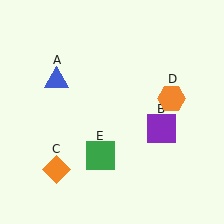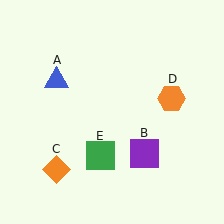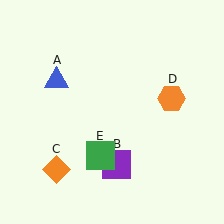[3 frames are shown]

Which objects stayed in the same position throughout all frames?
Blue triangle (object A) and orange diamond (object C) and orange hexagon (object D) and green square (object E) remained stationary.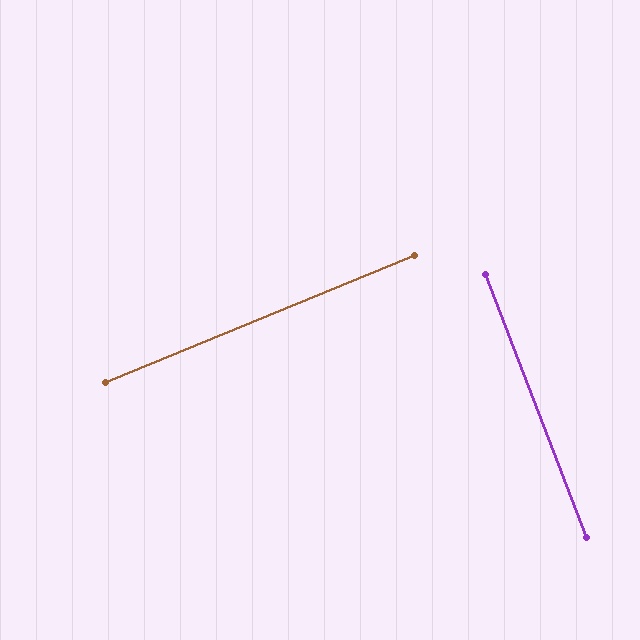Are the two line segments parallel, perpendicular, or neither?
Perpendicular — they meet at approximately 89°.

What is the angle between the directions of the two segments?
Approximately 89 degrees.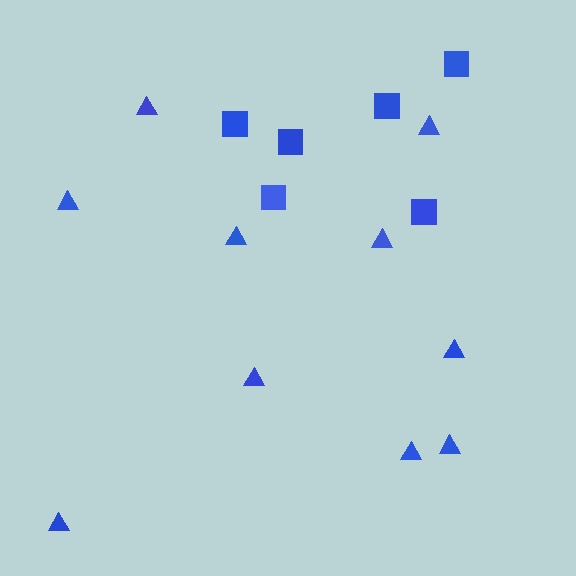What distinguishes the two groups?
There are 2 groups: one group of squares (6) and one group of triangles (10).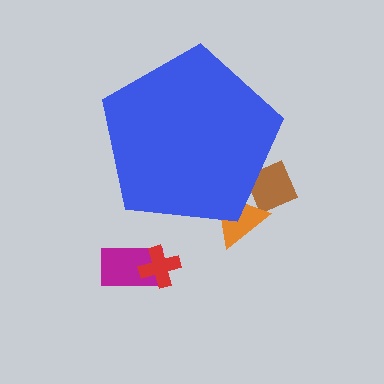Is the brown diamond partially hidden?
Yes, the brown diamond is partially hidden behind the blue pentagon.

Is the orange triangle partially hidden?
Yes, the orange triangle is partially hidden behind the blue pentagon.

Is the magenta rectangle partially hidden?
No, the magenta rectangle is fully visible.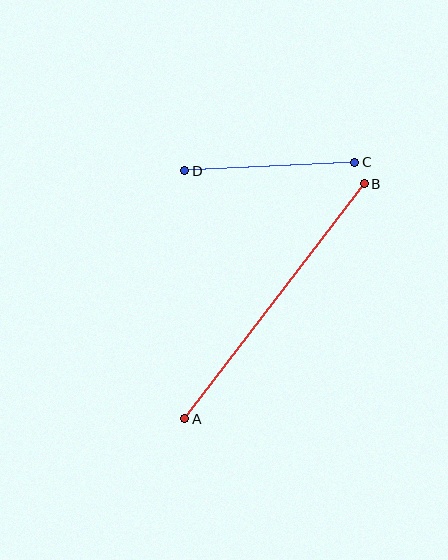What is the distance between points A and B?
The distance is approximately 296 pixels.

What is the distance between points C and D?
The distance is approximately 170 pixels.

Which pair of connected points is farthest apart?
Points A and B are farthest apart.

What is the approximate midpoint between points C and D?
The midpoint is at approximately (270, 166) pixels.